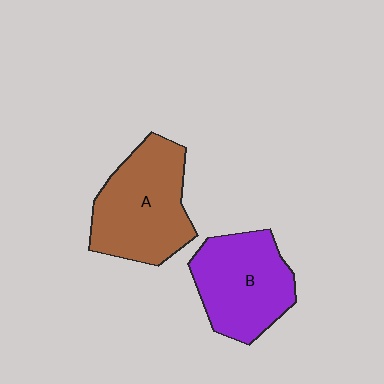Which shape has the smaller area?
Shape B (purple).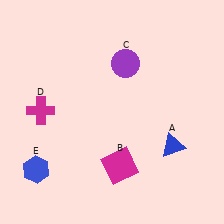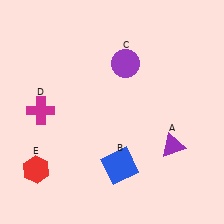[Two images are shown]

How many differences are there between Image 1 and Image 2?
There are 3 differences between the two images.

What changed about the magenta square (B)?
In Image 1, B is magenta. In Image 2, it changed to blue.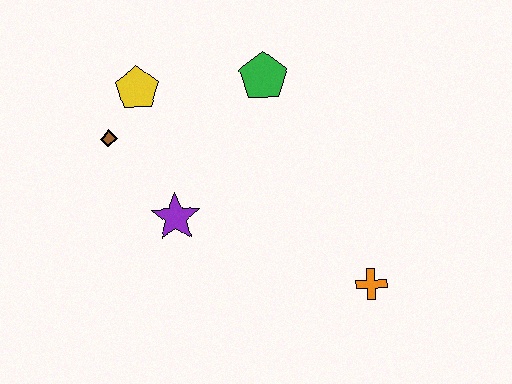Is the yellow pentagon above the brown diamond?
Yes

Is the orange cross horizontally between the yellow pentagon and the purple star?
No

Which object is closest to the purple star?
The brown diamond is closest to the purple star.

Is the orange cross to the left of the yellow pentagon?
No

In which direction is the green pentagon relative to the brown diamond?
The green pentagon is to the right of the brown diamond.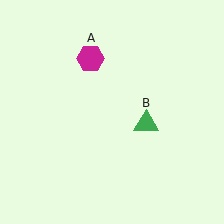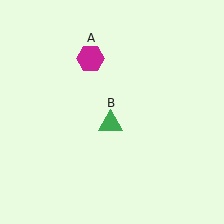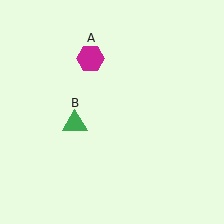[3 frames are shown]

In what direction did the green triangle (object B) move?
The green triangle (object B) moved left.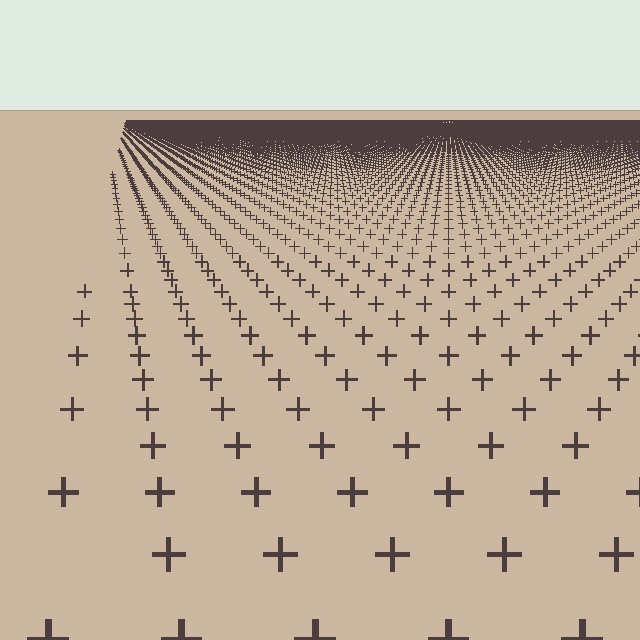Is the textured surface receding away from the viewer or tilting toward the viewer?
The surface is receding away from the viewer. Texture elements get smaller and denser toward the top.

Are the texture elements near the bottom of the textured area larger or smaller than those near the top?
Larger. Near the bottom, elements are closer to the viewer and appear at a bigger on-screen size.